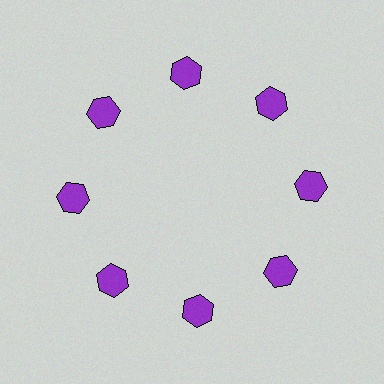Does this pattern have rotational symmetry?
Yes, this pattern has 8-fold rotational symmetry. It looks the same after rotating 45 degrees around the center.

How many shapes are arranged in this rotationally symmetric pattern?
There are 8 shapes, arranged in 8 groups of 1.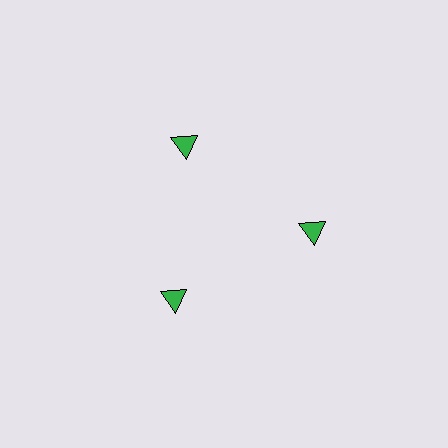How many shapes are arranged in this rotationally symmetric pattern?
There are 3 shapes, arranged in 3 groups of 1.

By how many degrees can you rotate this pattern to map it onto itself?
The pattern maps onto itself every 120 degrees of rotation.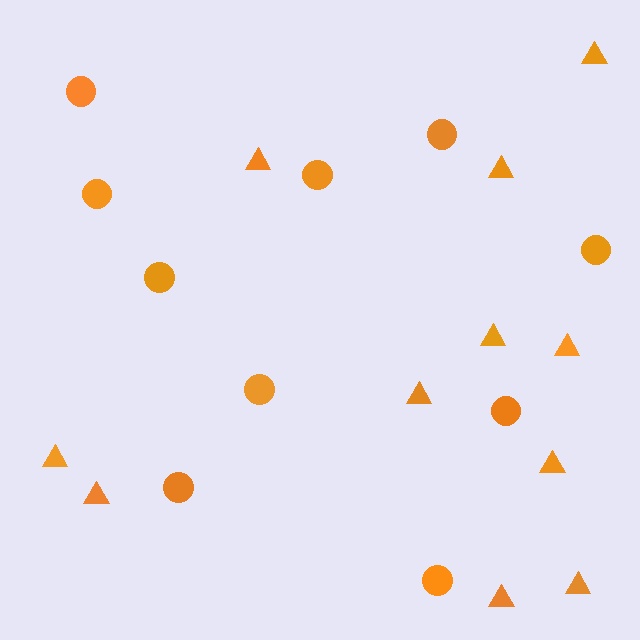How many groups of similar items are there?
There are 2 groups: one group of circles (10) and one group of triangles (11).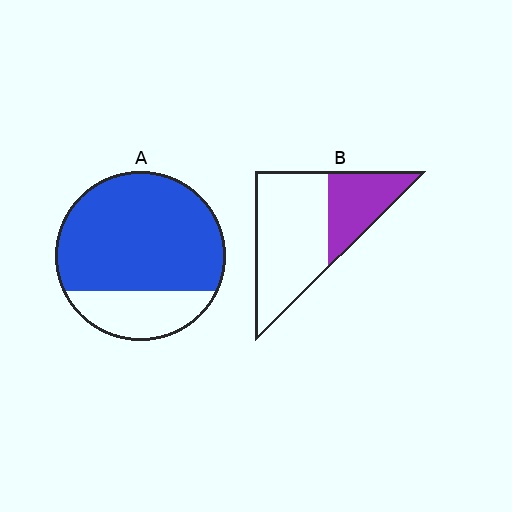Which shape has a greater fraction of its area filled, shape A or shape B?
Shape A.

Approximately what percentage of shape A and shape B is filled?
A is approximately 75% and B is approximately 35%.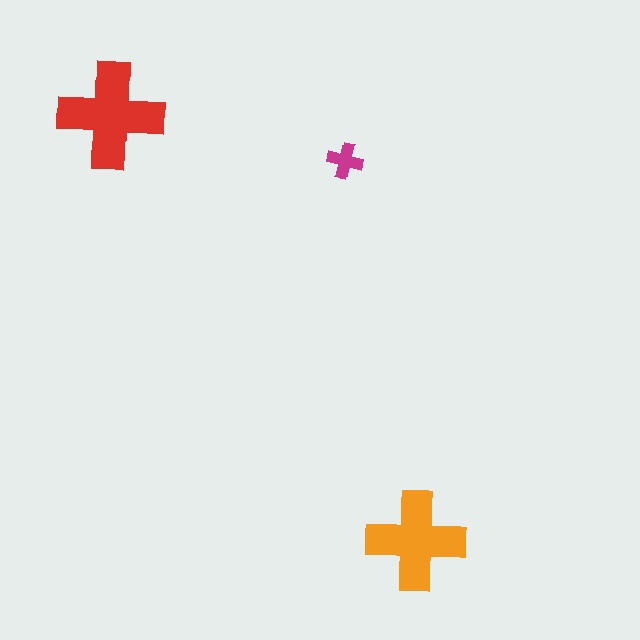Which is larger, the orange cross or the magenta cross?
The orange one.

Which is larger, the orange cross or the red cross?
The red one.